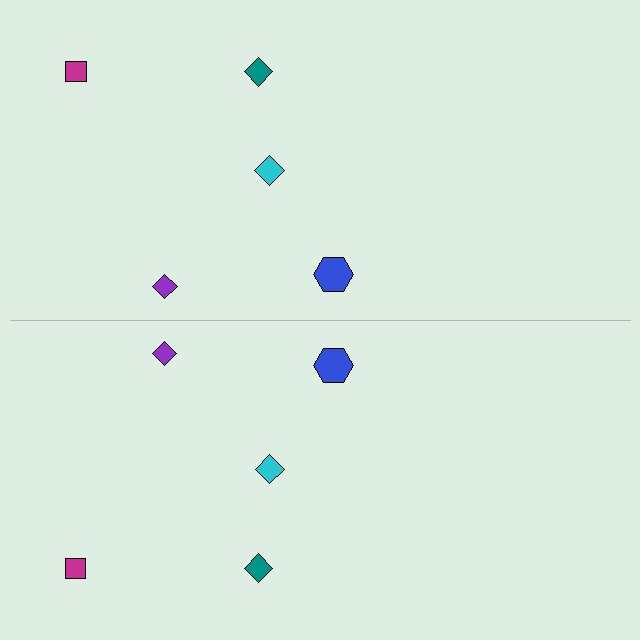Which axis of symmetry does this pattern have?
The pattern has a horizontal axis of symmetry running through the center of the image.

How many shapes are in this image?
There are 10 shapes in this image.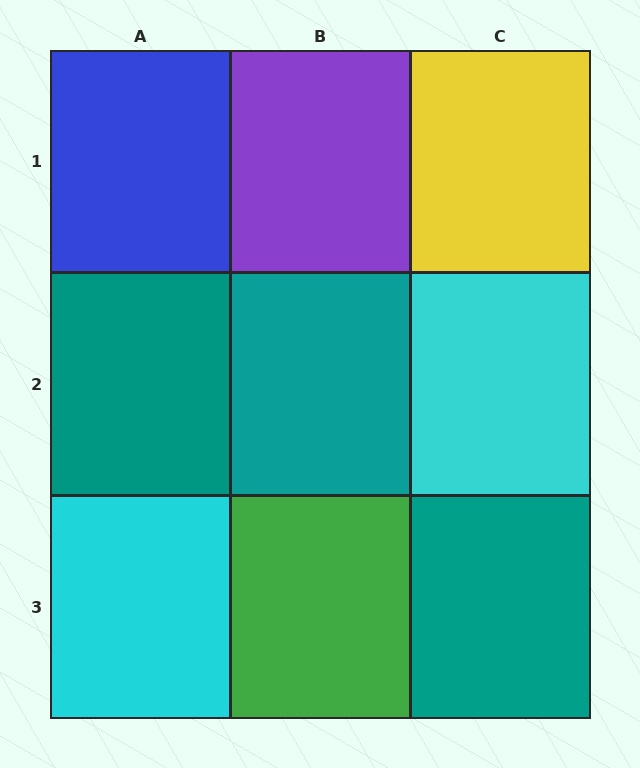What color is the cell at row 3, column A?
Cyan.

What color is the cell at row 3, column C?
Teal.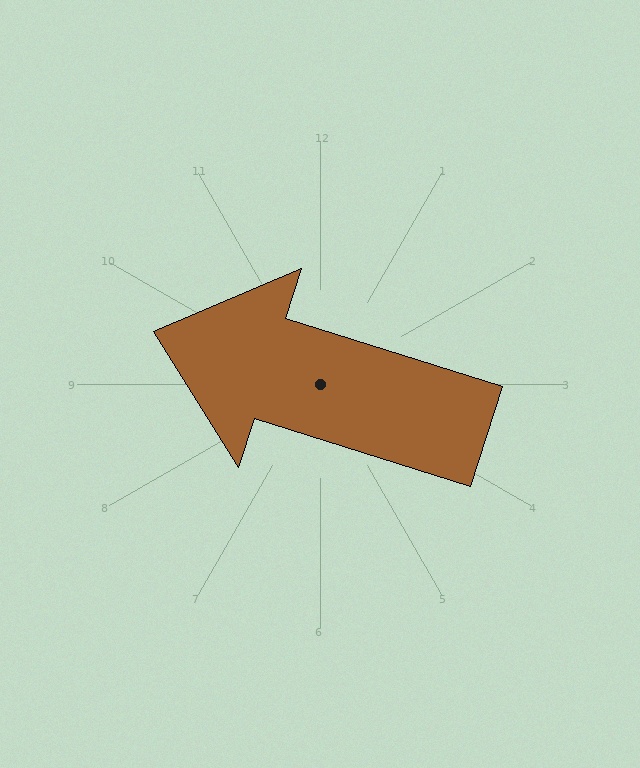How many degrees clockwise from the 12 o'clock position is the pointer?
Approximately 288 degrees.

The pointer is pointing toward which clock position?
Roughly 10 o'clock.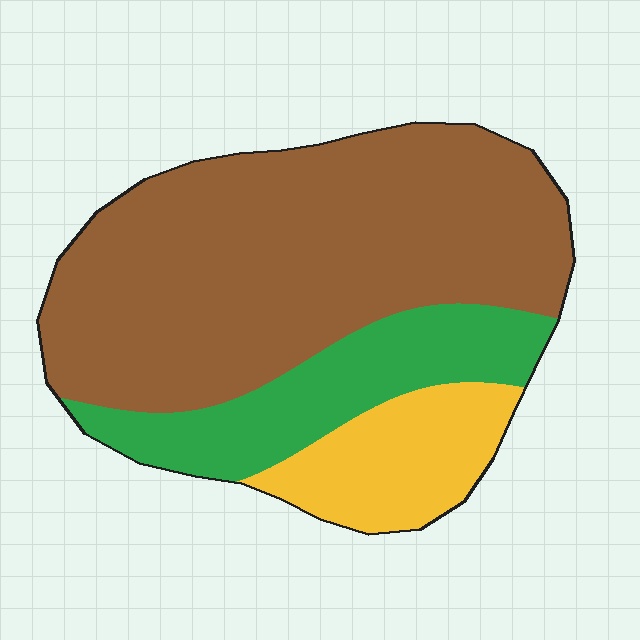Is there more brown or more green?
Brown.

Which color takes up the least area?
Yellow, at roughly 15%.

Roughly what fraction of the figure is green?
Green covers around 20% of the figure.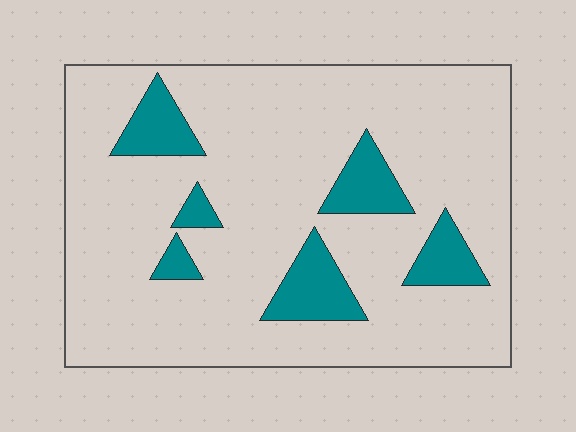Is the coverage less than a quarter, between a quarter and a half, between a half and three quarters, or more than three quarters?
Less than a quarter.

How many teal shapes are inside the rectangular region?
6.